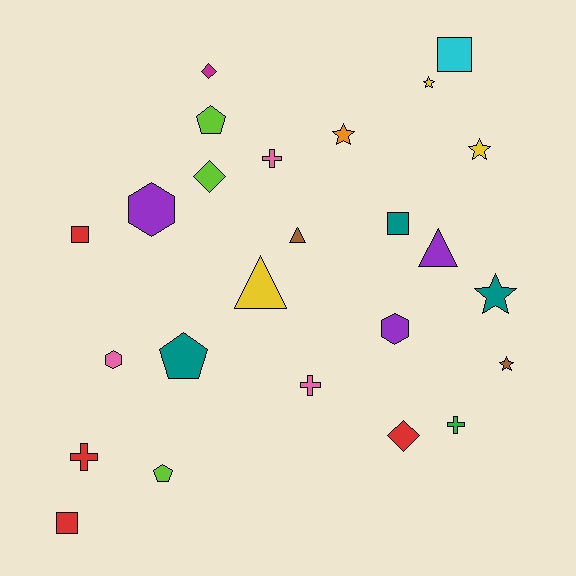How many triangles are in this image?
There are 3 triangles.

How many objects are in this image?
There are 25 objects.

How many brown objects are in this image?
There are 2 brown objects.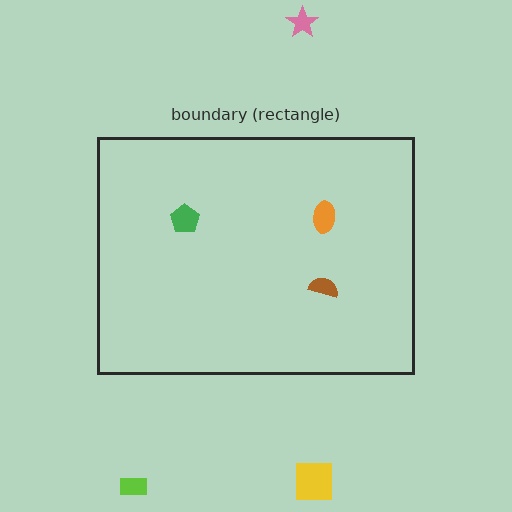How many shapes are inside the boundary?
3 inside, 3 outside.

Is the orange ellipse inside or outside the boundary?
Inside.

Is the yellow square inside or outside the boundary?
Outside.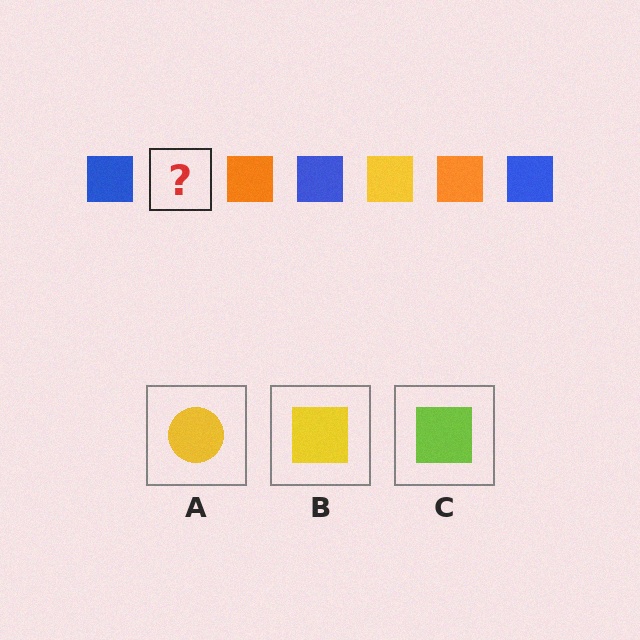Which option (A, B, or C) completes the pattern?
B.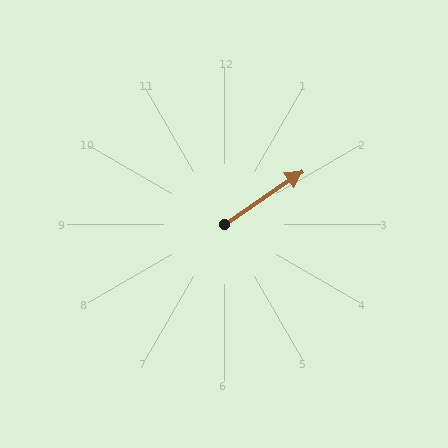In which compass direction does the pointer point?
Northeast.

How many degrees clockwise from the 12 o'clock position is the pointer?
Approximately 56 degrees.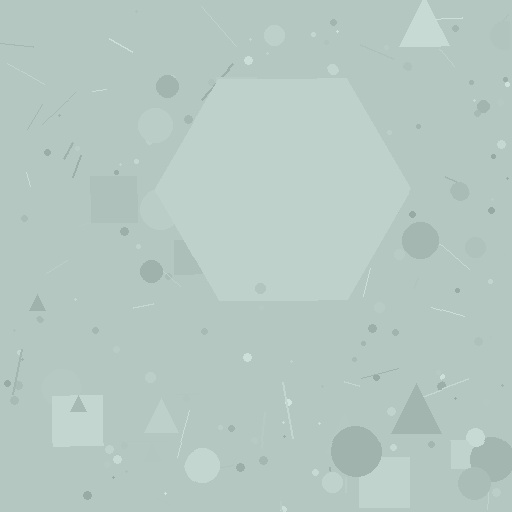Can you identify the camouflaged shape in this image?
The camouflaged shape is a hexagon.